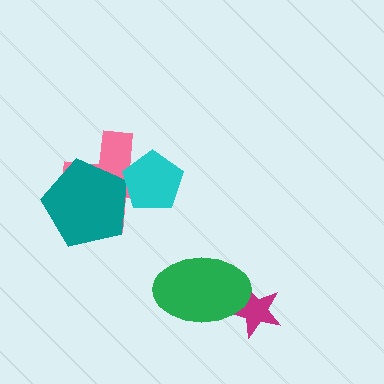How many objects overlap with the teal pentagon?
2 objects overlap with the teal pentagon.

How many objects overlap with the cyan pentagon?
2 objects overlap with the cyan pentagon.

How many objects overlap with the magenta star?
1 object overlaps with the magenta star.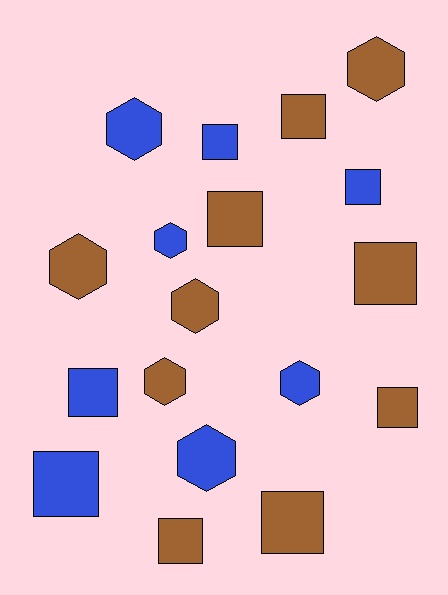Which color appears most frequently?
Brown, with 10 objects.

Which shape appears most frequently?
Square, with 10 objects.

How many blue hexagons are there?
There are 4 blue hexagons.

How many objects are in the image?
There are 18 objects.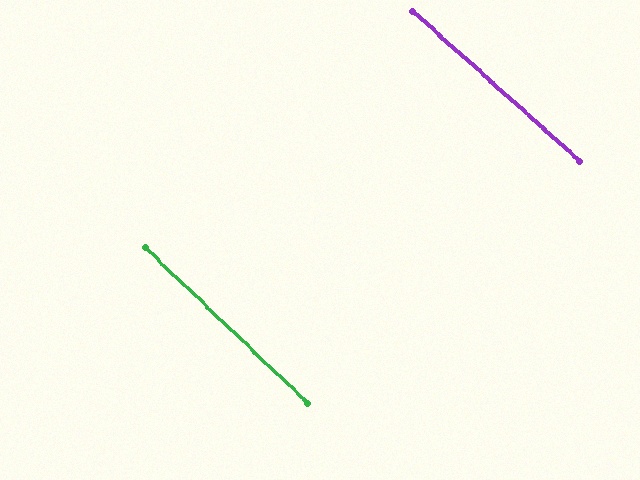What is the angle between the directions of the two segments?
Approximately 2 degrees.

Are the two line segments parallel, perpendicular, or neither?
Parallel — their directions differ by only 1.9°.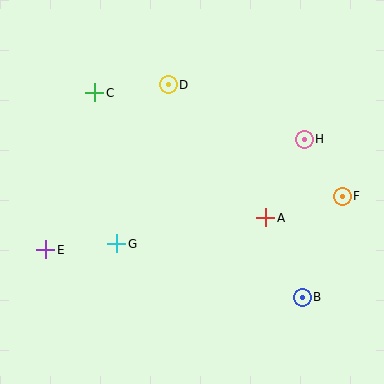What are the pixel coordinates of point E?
Point E is at (46, 250).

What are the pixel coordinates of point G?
Point G is at (117, 244).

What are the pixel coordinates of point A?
Point A is at (266, 218).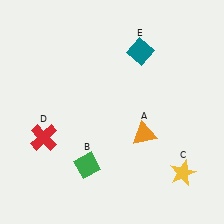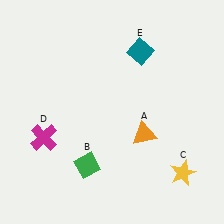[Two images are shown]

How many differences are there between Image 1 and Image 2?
There is 1 difference between the two images.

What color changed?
The cross (D) changed from red in Image 1 to magenta in Image 2.